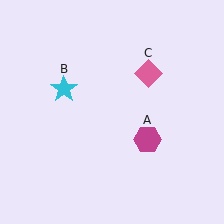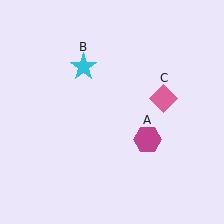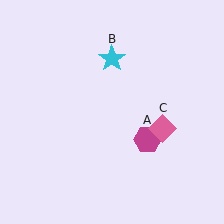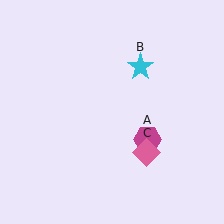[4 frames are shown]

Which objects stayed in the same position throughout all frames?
Magenta hexagon (object A) remained stationary.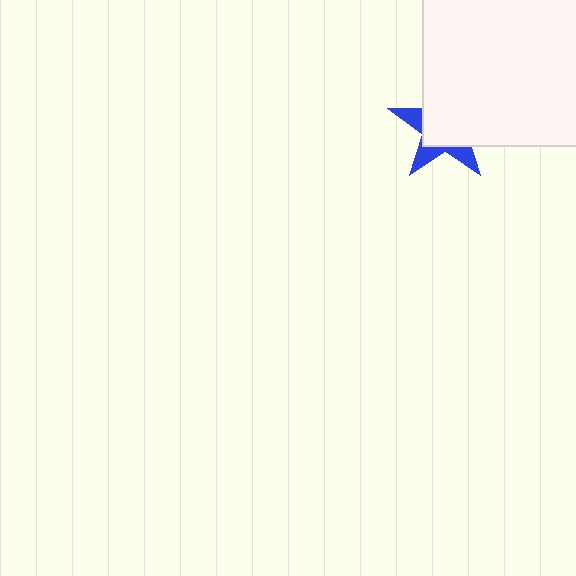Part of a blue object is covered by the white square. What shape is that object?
It is a star.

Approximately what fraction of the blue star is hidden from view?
Roughly 68% of the blue star is hidden behind the white square.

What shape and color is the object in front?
The object in front is a white square.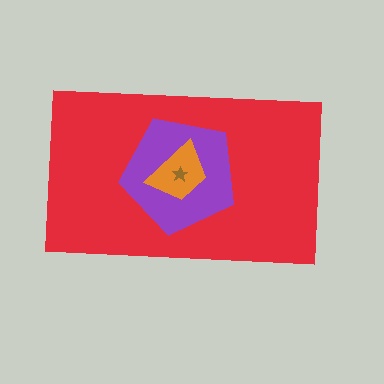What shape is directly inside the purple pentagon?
The orange trapezoid.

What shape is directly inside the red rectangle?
The purple pentagon.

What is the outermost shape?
The red rectangle.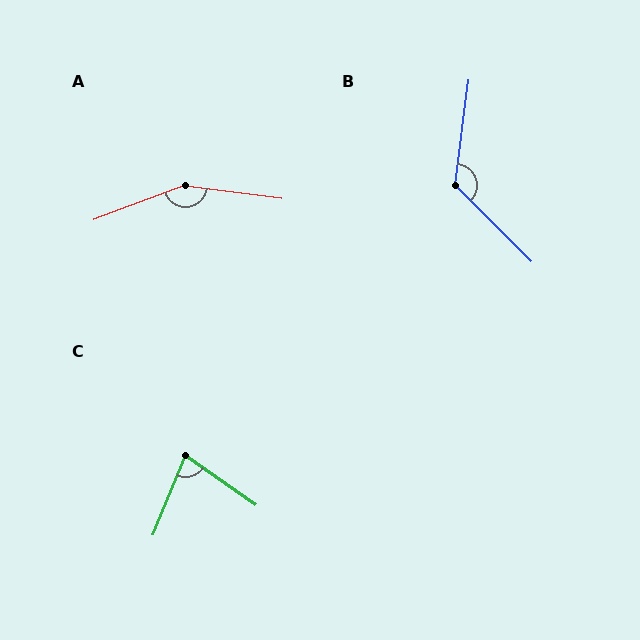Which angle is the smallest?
C, at approximately 77 degrees.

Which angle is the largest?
A, at approximately 152 degrees.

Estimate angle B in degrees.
Approximately 128 degrees.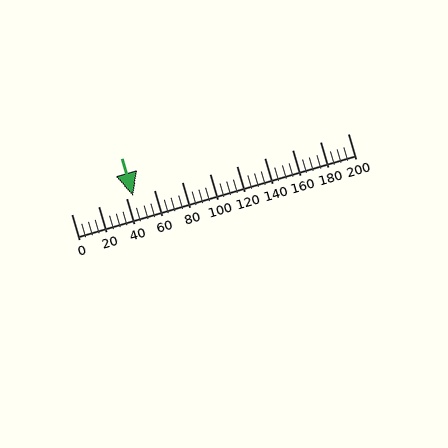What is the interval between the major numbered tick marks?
The major tick marks are spaced 20 units apart.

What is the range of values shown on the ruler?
The ruler shows values from 0 to 200.